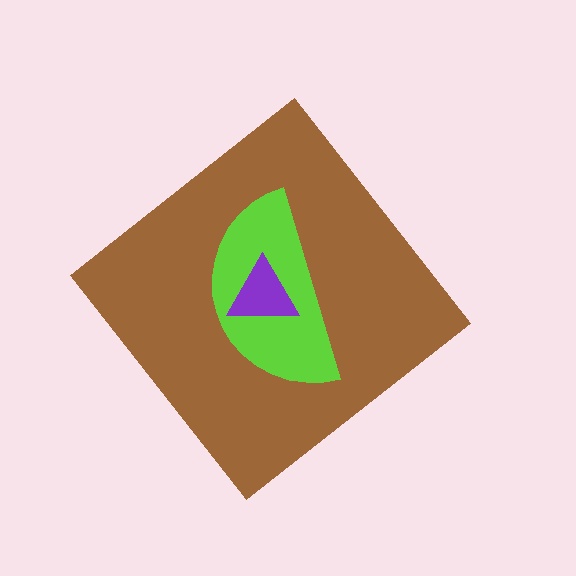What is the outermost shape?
The brown diamond.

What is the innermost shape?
The purple triangle.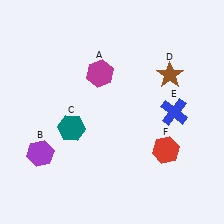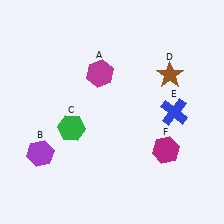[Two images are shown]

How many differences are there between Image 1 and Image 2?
There are 2 differences between the two images.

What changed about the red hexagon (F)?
In Image 1, F is red. In Image 2, it changed to magenta.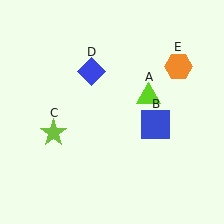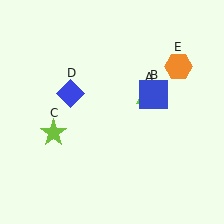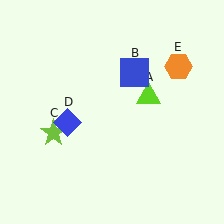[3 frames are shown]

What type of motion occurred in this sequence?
The blue square (object B), blue diamond (object D) rotated counterclockwise around the center of the scene.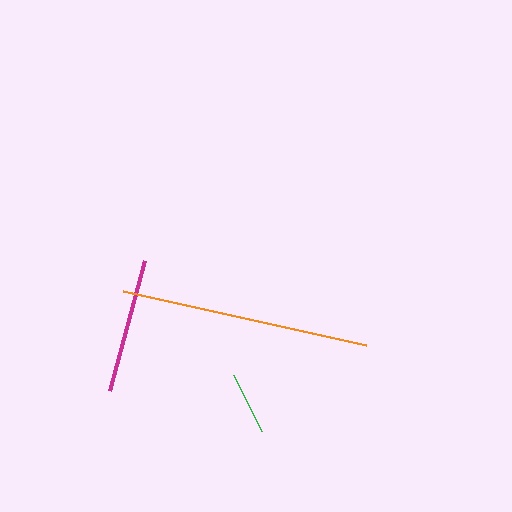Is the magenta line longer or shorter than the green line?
The magenta line is longer than the green line.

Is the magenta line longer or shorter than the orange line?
The orange line is longer than the magenta line.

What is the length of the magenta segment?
The magenta segment is approximately 134 pixels long.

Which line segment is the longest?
The orange line is the longest at approximately 249 pixels.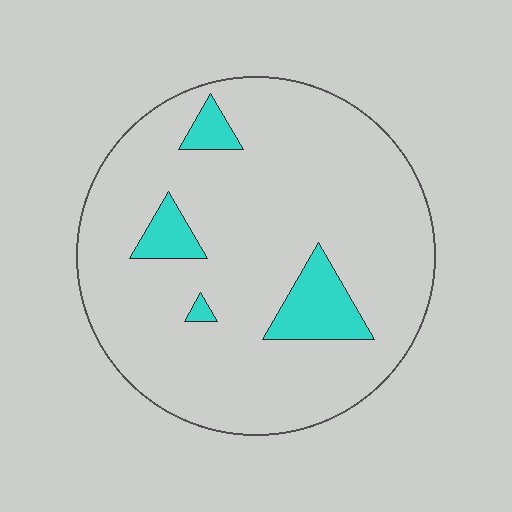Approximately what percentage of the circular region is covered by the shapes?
Approximately 10%.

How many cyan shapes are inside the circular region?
4.